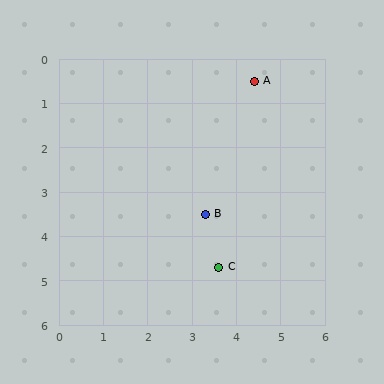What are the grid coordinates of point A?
Point A is at approximately (4.4, 0.5).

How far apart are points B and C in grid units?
Points B and C are about 1.2 grid units apart.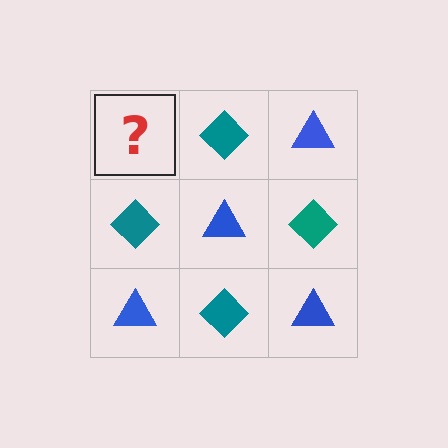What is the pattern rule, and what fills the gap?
The rule is that it alternates blue triangle and teal diamond in a checkerboard pattern. The gap should be filled with a blue triangle.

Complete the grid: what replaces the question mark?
The question mark should be replaced with a blue triangle.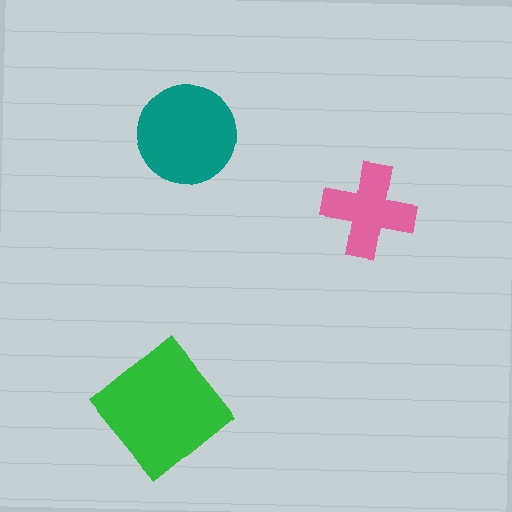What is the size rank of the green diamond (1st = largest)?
1st.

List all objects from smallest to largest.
The pink cross, the teal circle, the green diamond.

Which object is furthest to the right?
The pink cross is rightmost.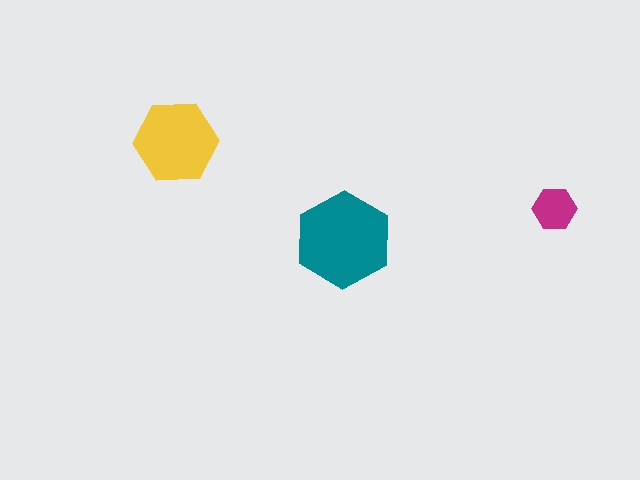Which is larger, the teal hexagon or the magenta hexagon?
The teal one.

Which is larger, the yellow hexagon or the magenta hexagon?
The yellow one.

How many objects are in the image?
There are 3 objects in the image.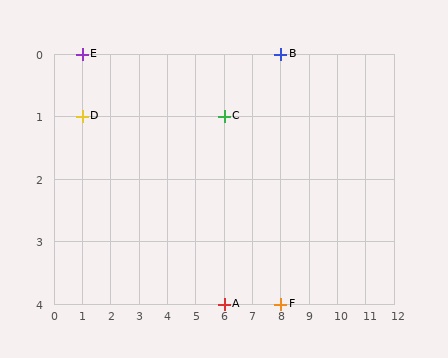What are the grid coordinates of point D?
Point D is at grid coordinates (1, 1).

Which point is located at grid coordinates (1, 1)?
Point D is at (1, 1).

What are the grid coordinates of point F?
Point F is at grid coordinates (8, 4).